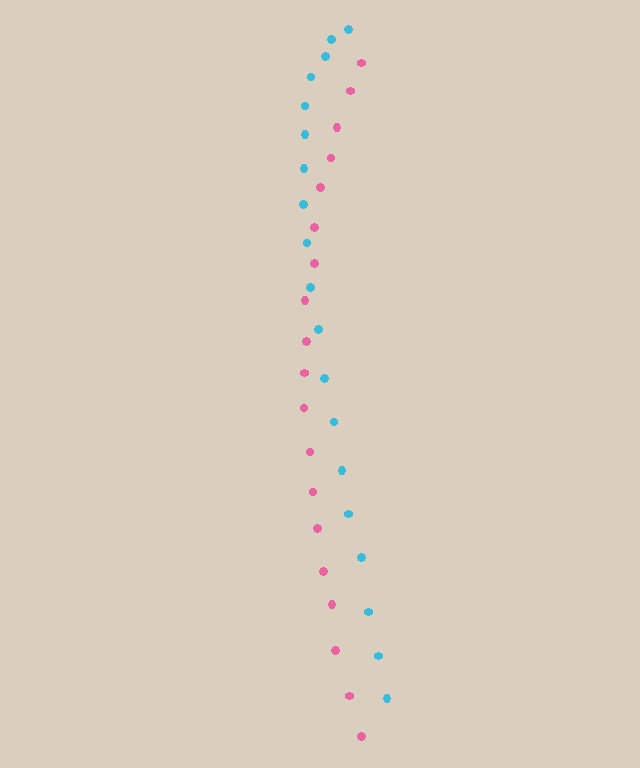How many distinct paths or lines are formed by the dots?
There are 2 distinct paths.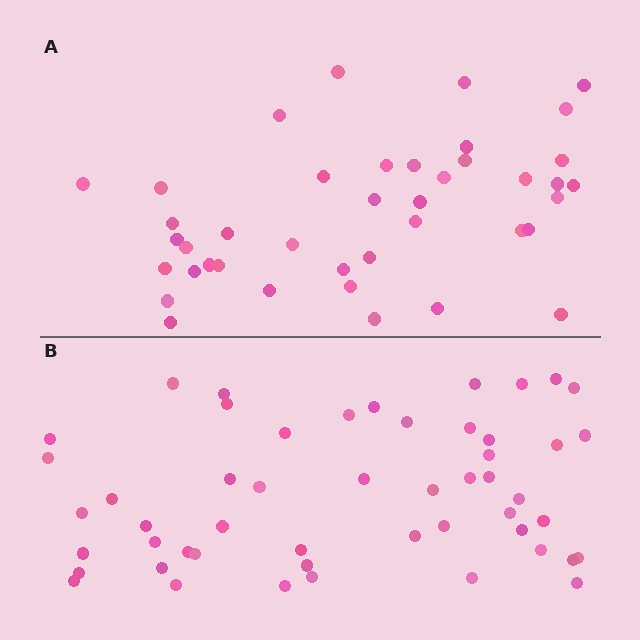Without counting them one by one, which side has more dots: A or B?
Region B (the bottom region) has more dots.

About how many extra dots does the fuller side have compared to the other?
Region B has roughly 10 or so more dots than region A.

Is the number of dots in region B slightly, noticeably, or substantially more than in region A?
Region B has only slightly more — the two regions are fairly close. The ratio is roughly 1.2 to 1.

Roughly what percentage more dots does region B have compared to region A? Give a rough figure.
About 25% more.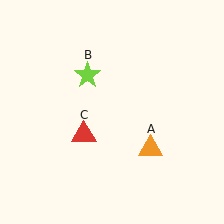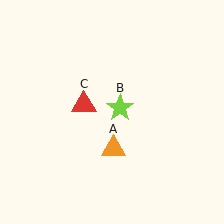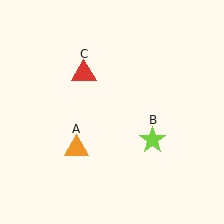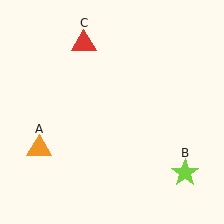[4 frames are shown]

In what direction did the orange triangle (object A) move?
The orange triangle (object A) moved left.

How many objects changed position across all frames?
3 objects changed position: orange triangle (object A), lime star (object B), red triangle (object C).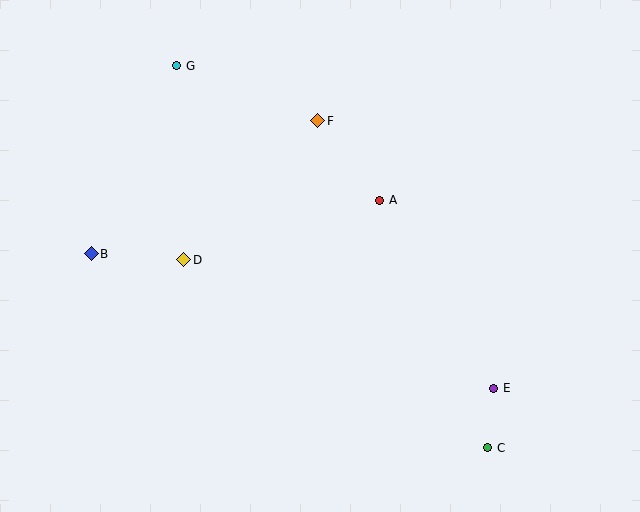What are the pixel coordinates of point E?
Point E is at (494, 388).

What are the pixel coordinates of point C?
Point C is at (488, 448).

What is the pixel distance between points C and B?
The distance between C and B is 441 pixels.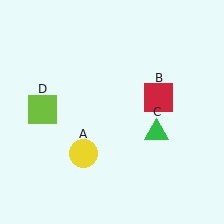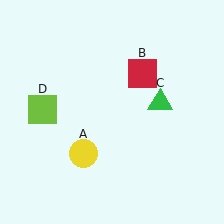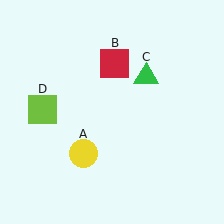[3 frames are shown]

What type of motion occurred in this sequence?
The red square (object B), green triangle (object C) rotated counterclockwise around the center of the scene.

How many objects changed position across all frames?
2 objects changed position: red square (object B), green triangle (object C).